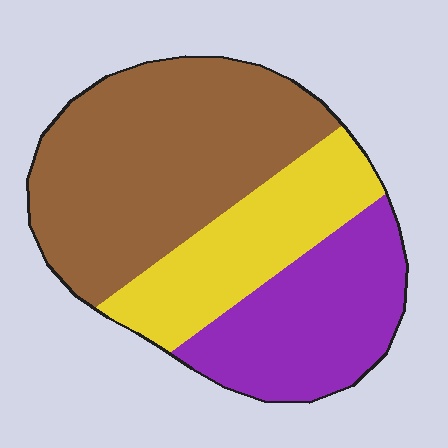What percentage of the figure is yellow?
Yellow covers about 25% of the figure.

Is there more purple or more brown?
Brown.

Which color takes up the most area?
Brown, at roughly 50%.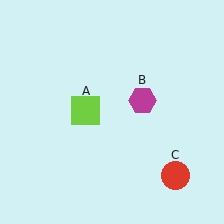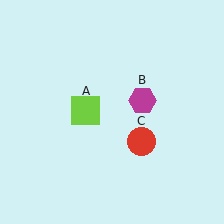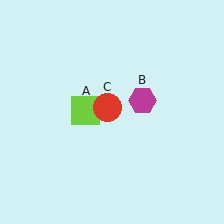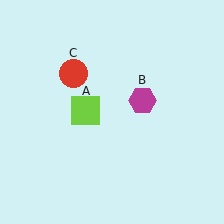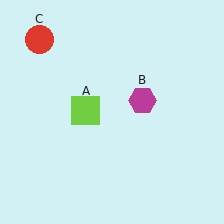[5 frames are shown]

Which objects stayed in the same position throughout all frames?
Lime square (object A) and magenta hexagon (object B) remained stationary.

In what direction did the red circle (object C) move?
The red circle (object C) moved up and to the left.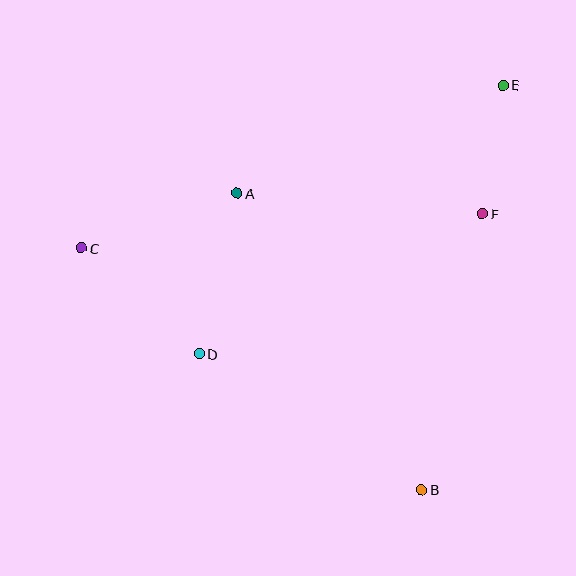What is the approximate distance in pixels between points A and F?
The distance between A and F is approximately 246 pixels.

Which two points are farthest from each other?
Points C and E are farthest from each other.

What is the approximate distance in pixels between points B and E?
The distance between B and E is approximately 412 pixels.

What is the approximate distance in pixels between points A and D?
The distance between A and D is approximately 165 pixels.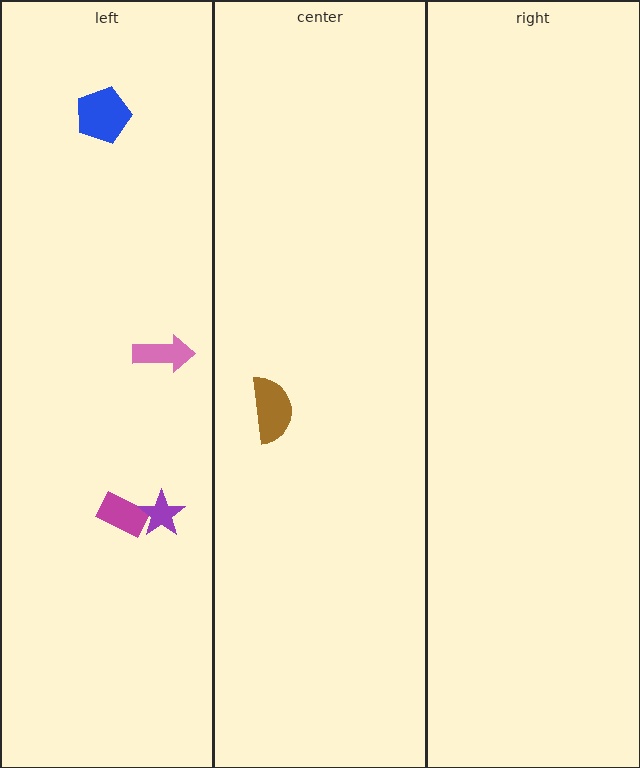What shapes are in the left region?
The magenta rectangle, the blue pentagon, the purple star, the pink arrow.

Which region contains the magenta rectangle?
The left region.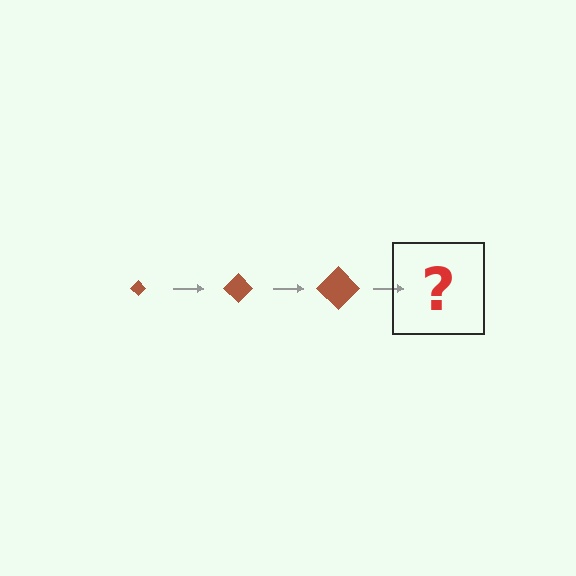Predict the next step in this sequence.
The next step is a brown diamond, larger than the previous one.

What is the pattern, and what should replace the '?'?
The pattern is that the diamond gets progressively larger each step. The '?' should be a brown diamond, larger than the previous one.